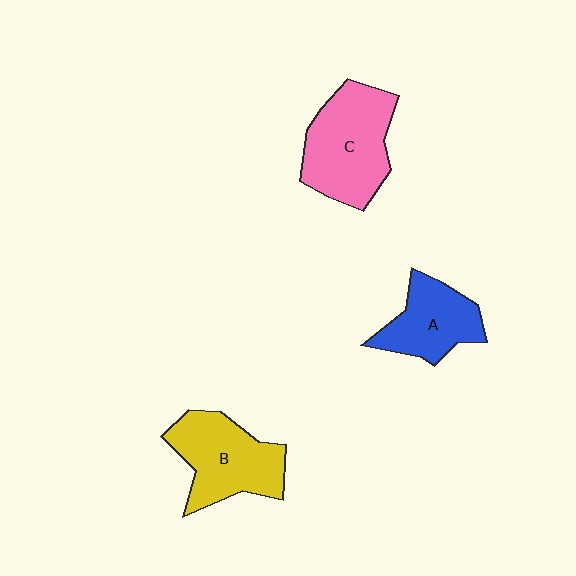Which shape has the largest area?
Shape C (pink).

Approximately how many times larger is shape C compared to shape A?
Approximately 1.4 times.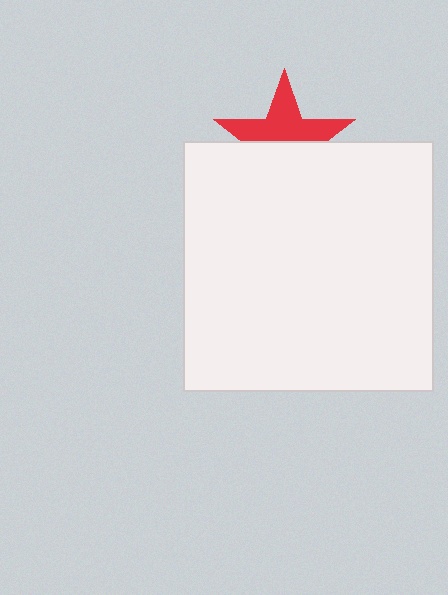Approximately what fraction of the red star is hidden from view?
Roughly 48% of the red star is hidden behind the white square.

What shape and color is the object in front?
The object in front is a white square.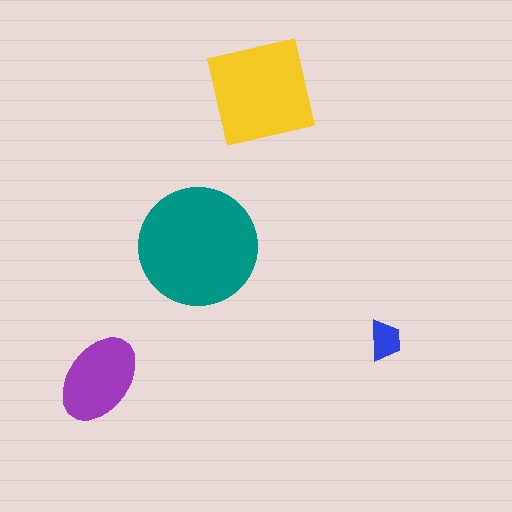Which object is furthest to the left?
The purple ellipse is leftmost.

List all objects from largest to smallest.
The teal circle, the yellow square, the purple ellipse, the blue trapezoid.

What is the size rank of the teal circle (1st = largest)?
1st.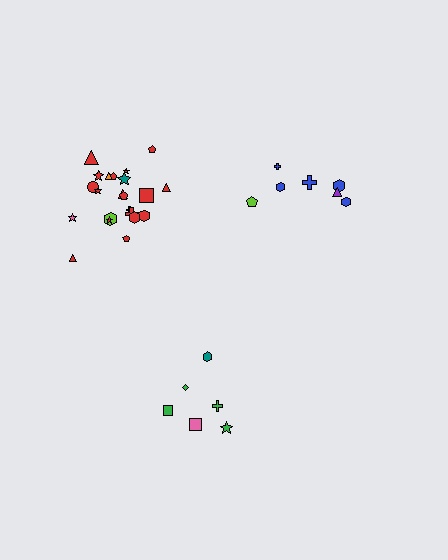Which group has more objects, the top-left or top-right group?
The top-left group.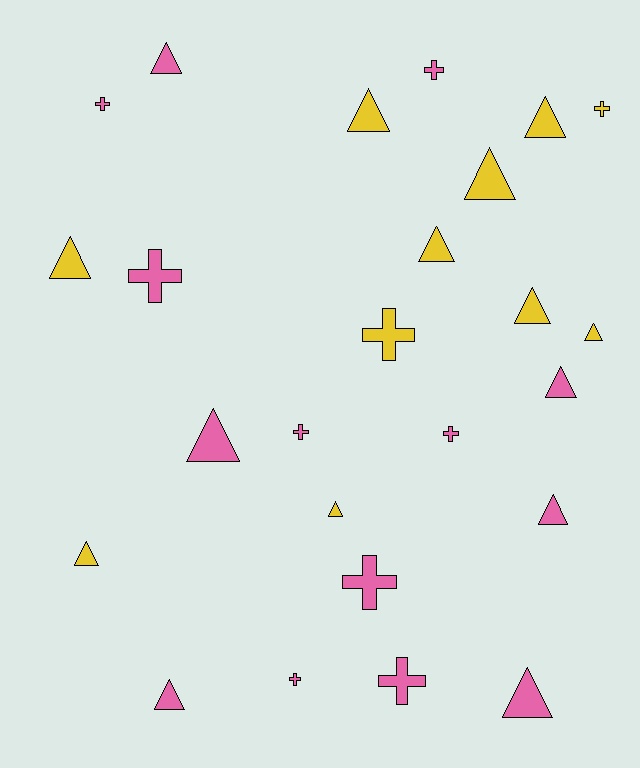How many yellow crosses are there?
There are 2 yellow crosses.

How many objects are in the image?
There are 25 objects.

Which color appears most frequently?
Pink, with 14 objects.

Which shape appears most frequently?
Triangle, with 15 objects.